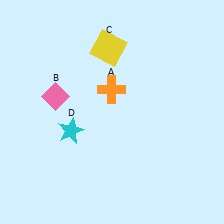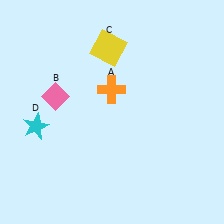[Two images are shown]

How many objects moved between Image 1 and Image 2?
1 object moved between the two images.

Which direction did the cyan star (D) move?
The cyan star (D) moved left.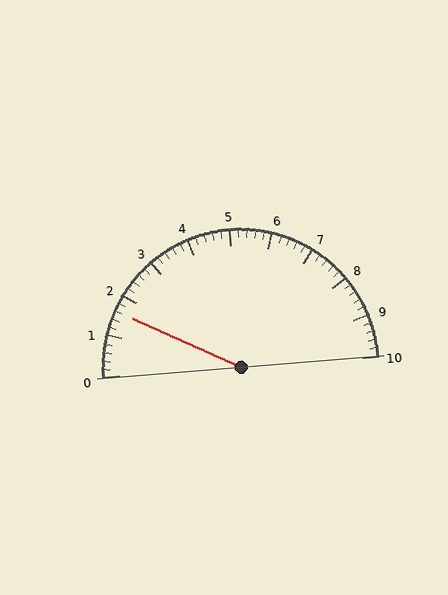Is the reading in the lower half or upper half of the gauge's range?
The reading is in the lower half of the range (0 to 10).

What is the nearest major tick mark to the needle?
The nearest major tick mark is 2.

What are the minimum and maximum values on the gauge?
The gauge ranges from 0 to 10.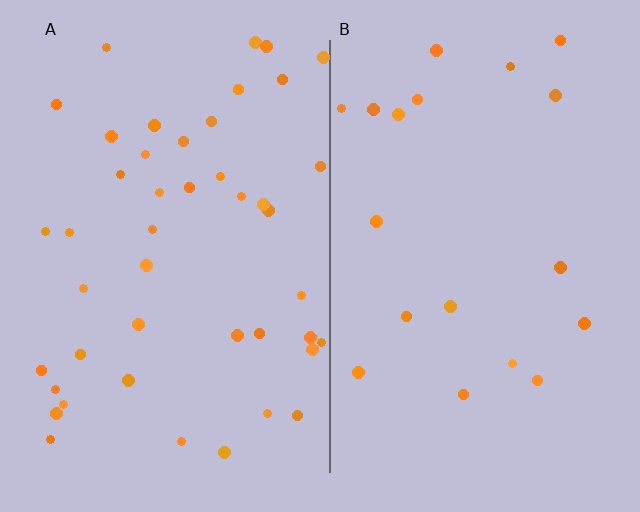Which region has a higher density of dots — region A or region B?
A (the left).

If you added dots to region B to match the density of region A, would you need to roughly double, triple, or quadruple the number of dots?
Approximately double.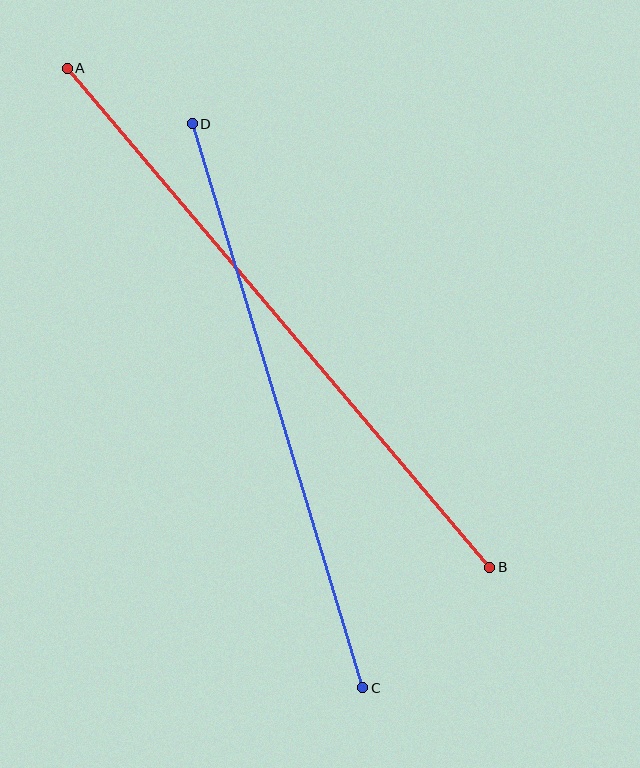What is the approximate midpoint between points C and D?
The midpoint is at approximately (278, 406) pixels.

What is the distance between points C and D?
The distance is approximately 589 pixels.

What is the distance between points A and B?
The distance is approximately 654 pixels.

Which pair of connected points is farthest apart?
Points A and B are farthest apart.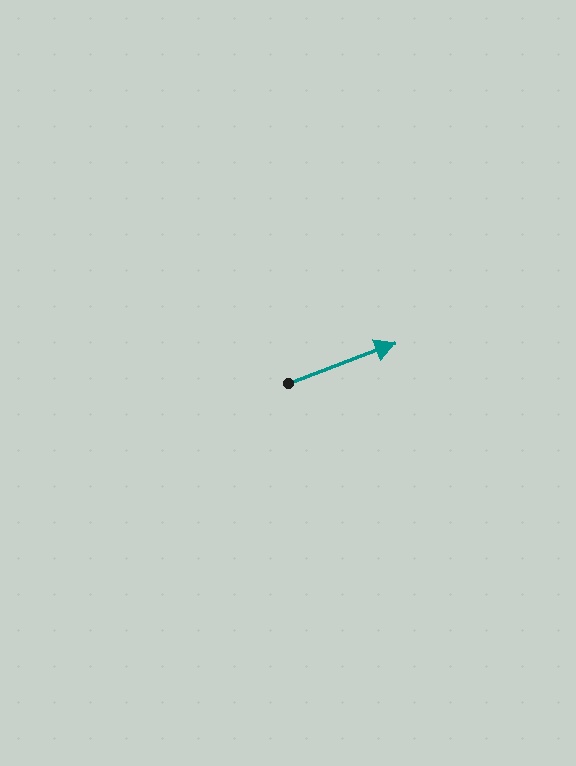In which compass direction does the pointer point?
East.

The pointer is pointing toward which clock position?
Roughly 2 o'clock.